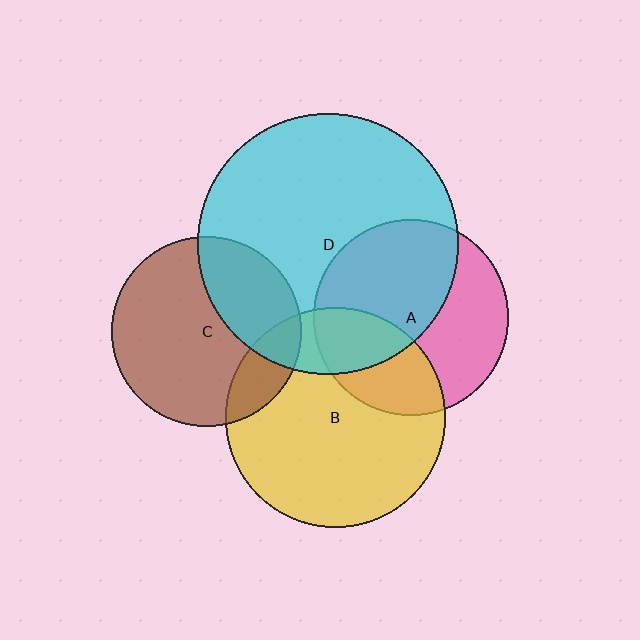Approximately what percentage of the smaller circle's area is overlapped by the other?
Approximately 30%.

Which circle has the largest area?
Circle D (cyan).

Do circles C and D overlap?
Yes.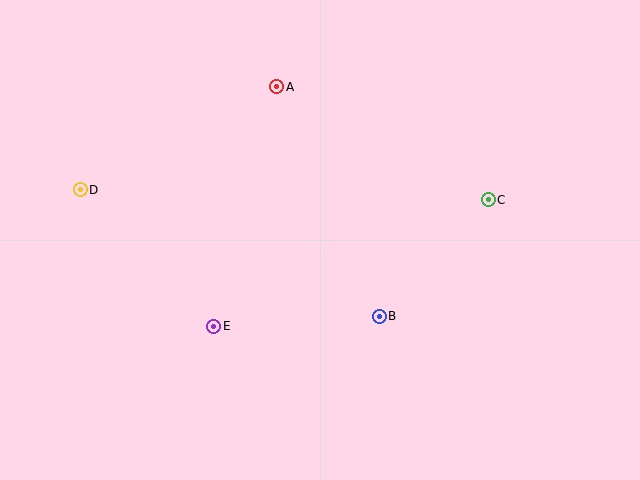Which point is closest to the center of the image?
Point B at (379, 316) is closest to the center.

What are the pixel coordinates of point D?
Point D is at (80, 190).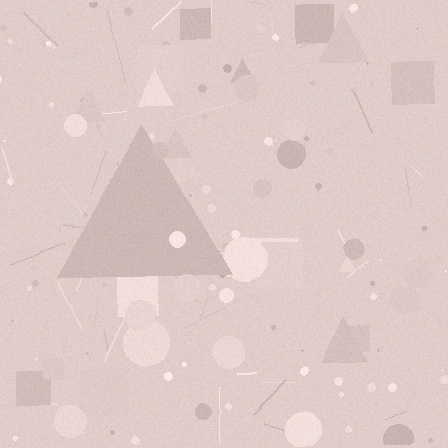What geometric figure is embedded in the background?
A triangle is embedded in the background.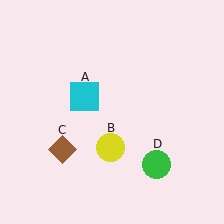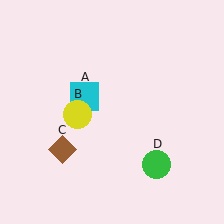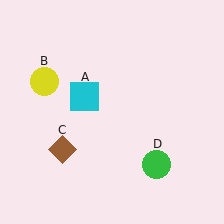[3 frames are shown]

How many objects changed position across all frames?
1 object changed position: yellow circle (object B).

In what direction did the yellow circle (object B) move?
The yellow circle (object B) moved up and to the left.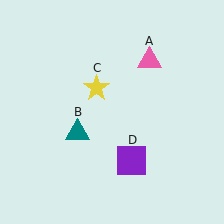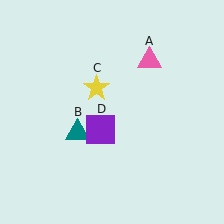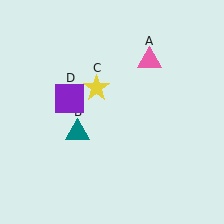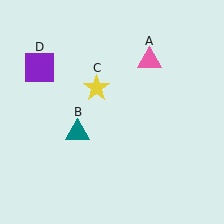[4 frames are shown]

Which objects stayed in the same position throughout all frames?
Pink triangle (object A) and teal triangle (object B) and yellow star (object C) remained stationary.